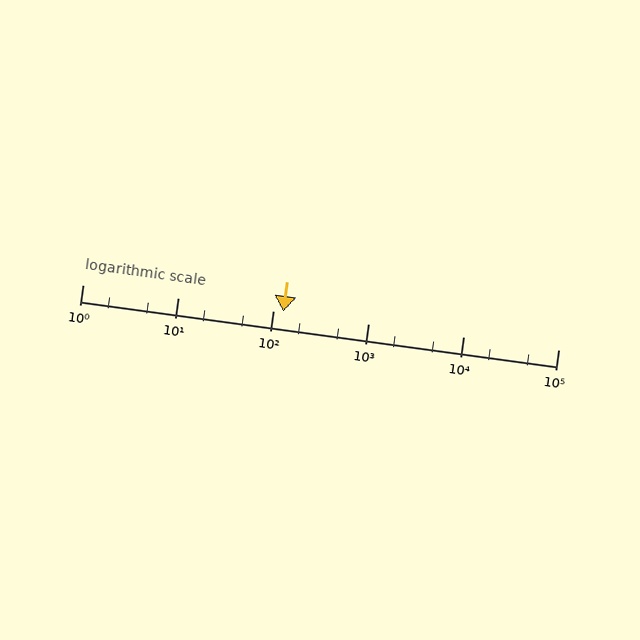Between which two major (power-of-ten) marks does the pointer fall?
The pointer is between 100 and 1000.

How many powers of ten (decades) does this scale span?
The scale spans 5 decades, from 1 to 100000.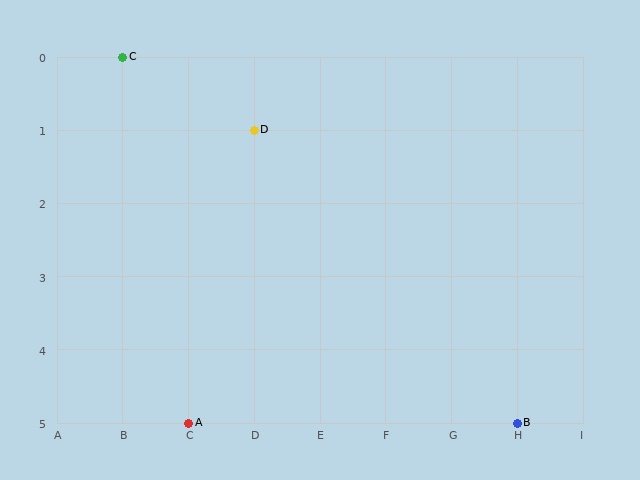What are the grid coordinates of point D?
Point D is at grid coordinates (D, 1).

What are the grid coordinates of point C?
Point C is at grid coordinates (B, 0).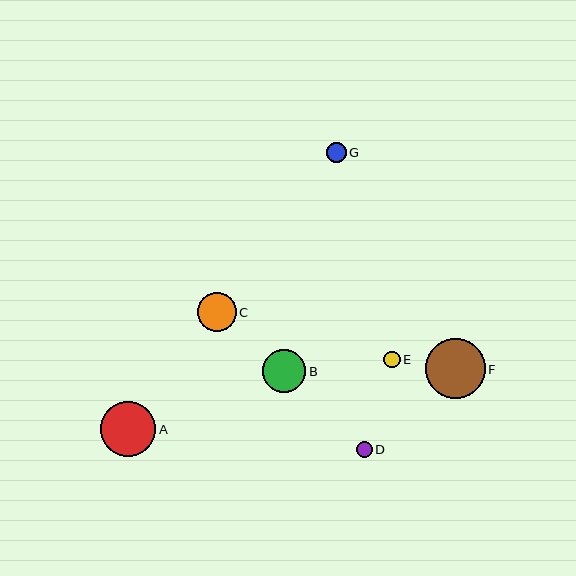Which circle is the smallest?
Circle D is the smallest with a size of approximately 16 pixels.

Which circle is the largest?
Circle F is the largest with a size of approximately 60 pixels.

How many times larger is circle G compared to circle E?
Circle G is approximately 1.2 times the size of circle E.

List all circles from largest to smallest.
From largest to smallest: F, A, B, C, G, E, D.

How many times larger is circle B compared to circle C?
Circle B is approximately 1.1 times the size of circle C.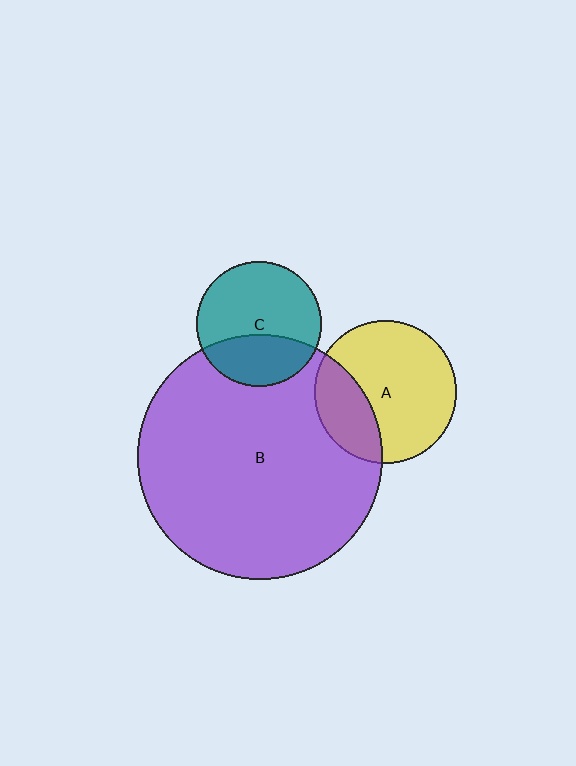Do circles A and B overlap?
Yes.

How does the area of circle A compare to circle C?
Approximately 1.3 times.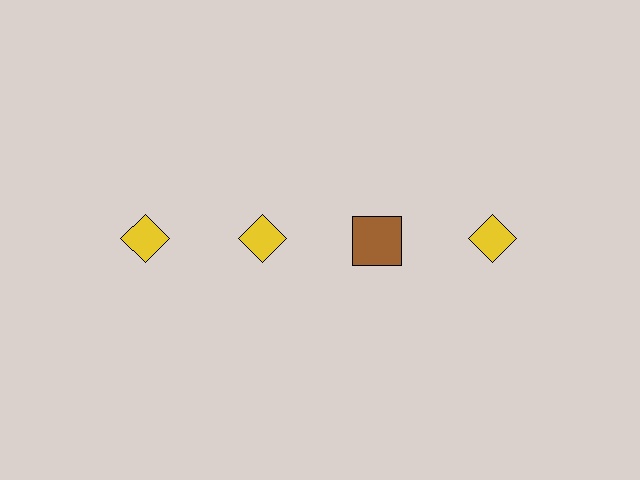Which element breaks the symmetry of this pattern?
The brown square in the top row, center column breaks the symmetry. All other shapes are yellow diamonds.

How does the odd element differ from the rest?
It differs in both color (brown instead of yellow) and shape (square instead of diamond).